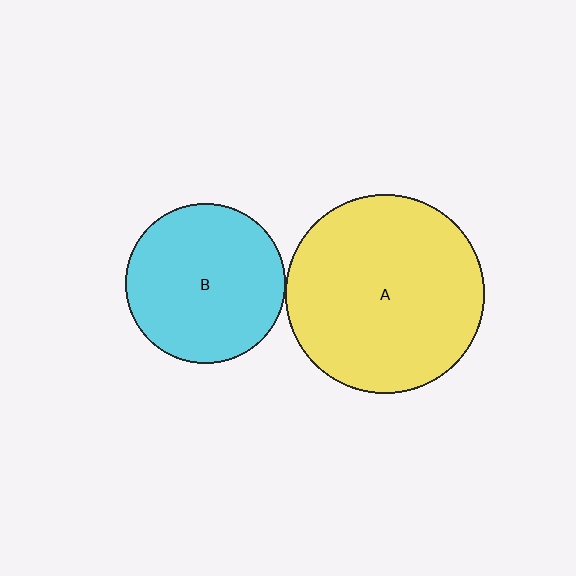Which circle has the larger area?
Circle A (yellow).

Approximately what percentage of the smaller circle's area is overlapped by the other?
Approximately 5%.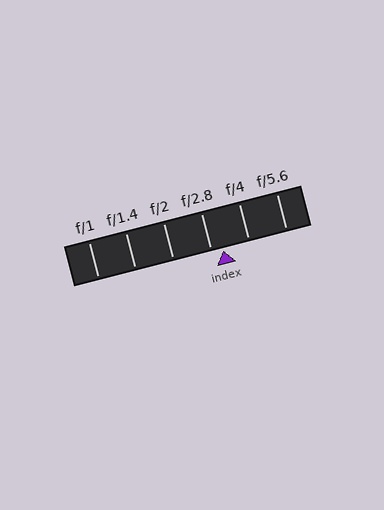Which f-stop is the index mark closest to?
The index mark is closest to f/2.8.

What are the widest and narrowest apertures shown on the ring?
The widest aperture shown is f/1 and the narrowest is f/5.6.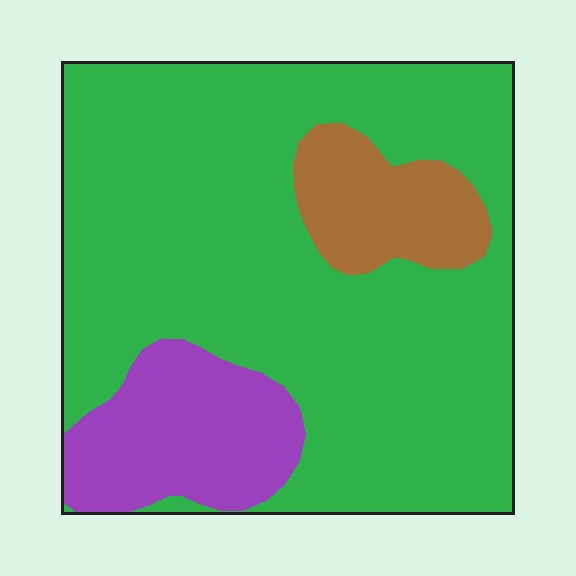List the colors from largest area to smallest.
From largest to smallest: green, purple, brown.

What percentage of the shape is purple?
Purple covers 15% of the shape.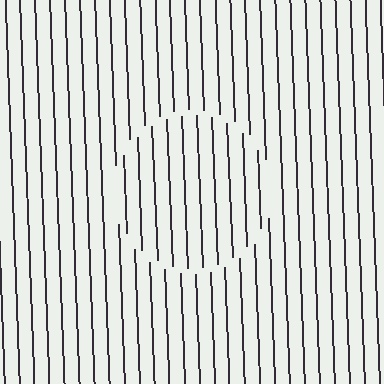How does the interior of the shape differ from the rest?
The interior of the shape contains the same grating, shifted by half a period — the contour is defined by the phase discontinuity where line-ends from the inner and outer gratings abut.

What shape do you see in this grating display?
An illusory circle. The interior of the shape contains the same grating, shifted by half a period — the contour is defined by the phase discontinuity where line-ends from the inner and outer gratings abut.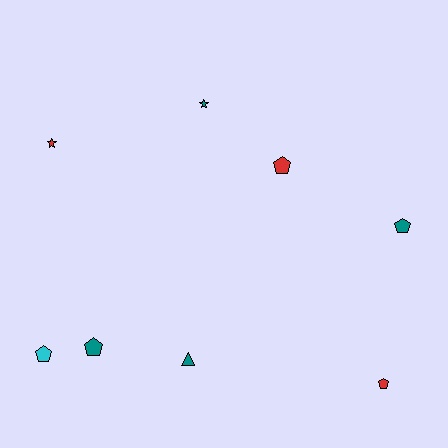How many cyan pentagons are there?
There is 1 cyan pentagon.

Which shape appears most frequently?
Pentagon, with 5 objects.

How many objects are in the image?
There are 8 objects.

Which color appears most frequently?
Teal, with 4 objects.